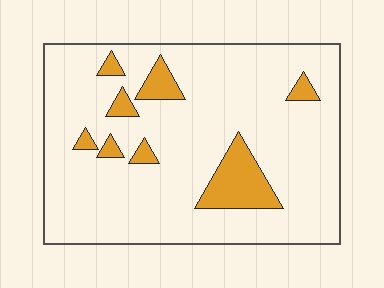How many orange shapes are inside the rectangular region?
8.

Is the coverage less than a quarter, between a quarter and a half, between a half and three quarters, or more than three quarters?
Less than a quarter.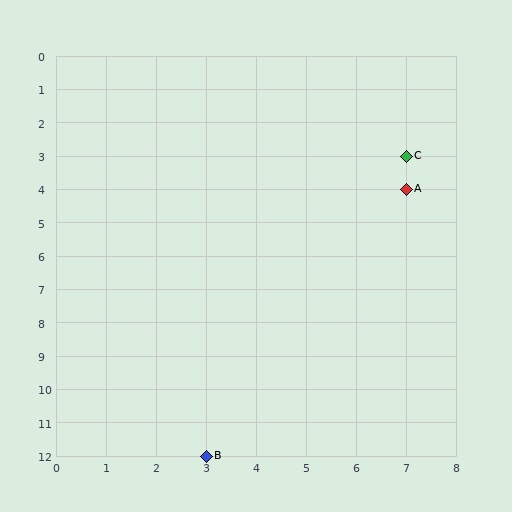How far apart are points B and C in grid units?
Points B and C are 4 columns and 9 rows apart (about 9.8 grid units diagonally).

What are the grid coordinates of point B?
Point B is at grid coordinates (3, 12).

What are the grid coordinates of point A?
Point A is at grid coordinates (7, 4).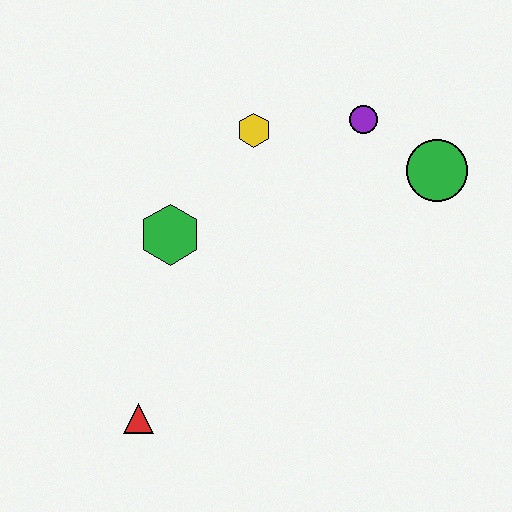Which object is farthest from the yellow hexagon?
The red triangle is farthest from the yellow hexagon.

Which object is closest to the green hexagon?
The yellow hexagon is closest to the green hexagon.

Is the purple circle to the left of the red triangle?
No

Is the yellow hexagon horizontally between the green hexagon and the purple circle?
Yes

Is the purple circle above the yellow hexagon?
Yes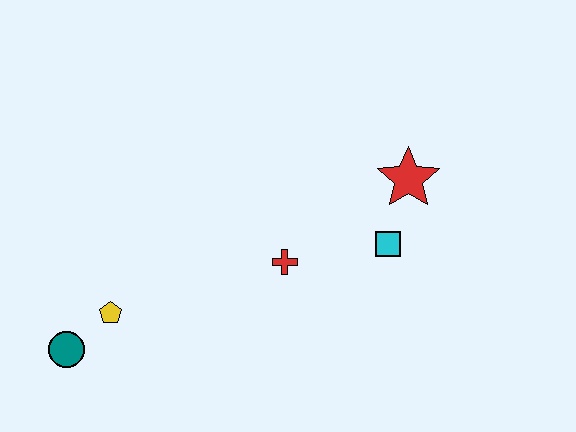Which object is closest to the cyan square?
The red star is closest to the cyan square.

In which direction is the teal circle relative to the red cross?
The teal circle is to the left of the red cross.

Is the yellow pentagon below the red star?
Yes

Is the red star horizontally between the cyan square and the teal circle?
No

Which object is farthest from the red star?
The teal circle is farthest from the red star.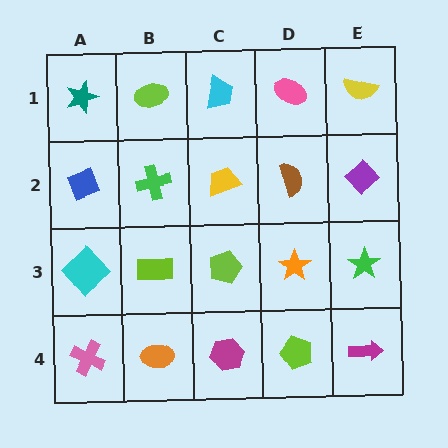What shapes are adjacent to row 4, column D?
An orange star (row 3, column D), a magenta hexagon (row 4, column C), a magenta arrow (row 4, column E).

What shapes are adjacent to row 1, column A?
A blue diamond (row 2, column A), a lime ellipse (row 1, column B).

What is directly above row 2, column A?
A teal star.